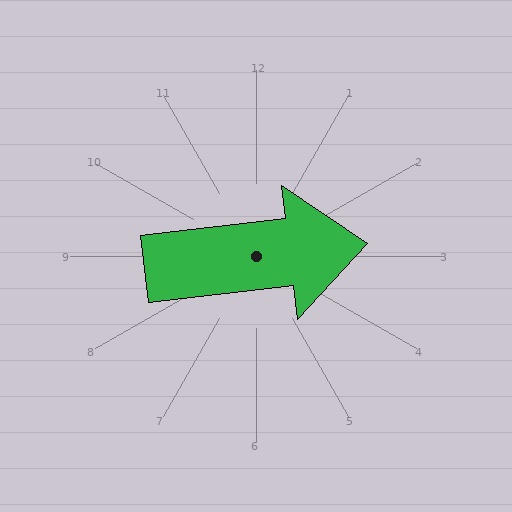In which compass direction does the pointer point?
East.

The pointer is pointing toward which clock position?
Roughly 3 o'clock.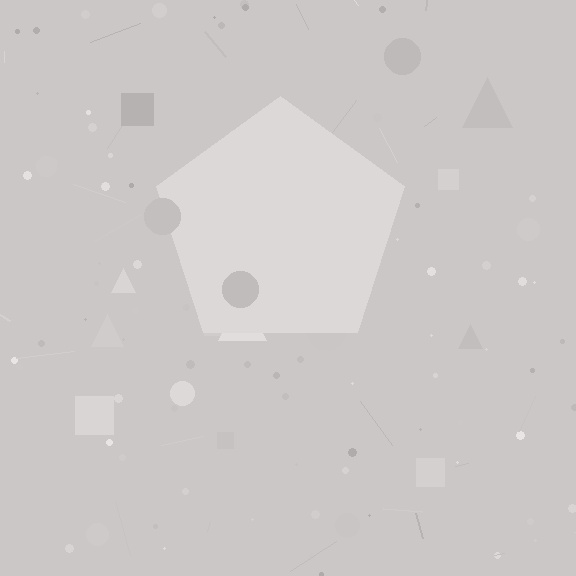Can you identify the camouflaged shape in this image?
The camouflaged shape is a pentagon.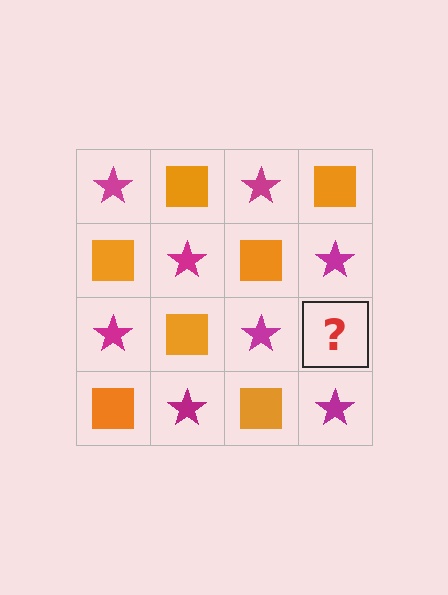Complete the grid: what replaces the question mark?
The question mark should be replaced with an orange square.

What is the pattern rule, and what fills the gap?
The rule is that it alternates magenta star and orange square in a checkerboard pattern. The gap should be filled with an orange square.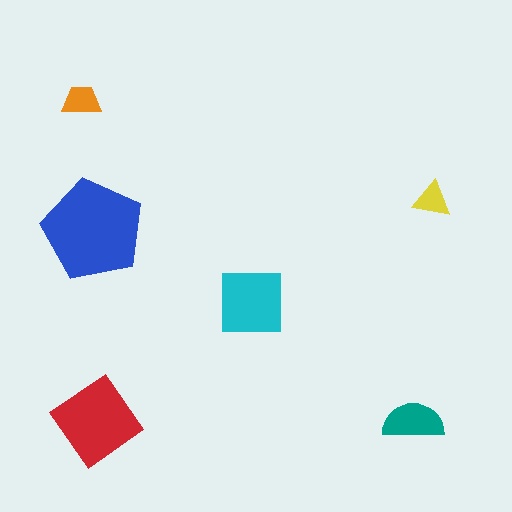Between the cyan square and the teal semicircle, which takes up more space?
The cyan square.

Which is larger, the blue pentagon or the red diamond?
The blue pentagon.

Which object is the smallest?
The yellow triangle.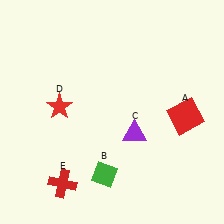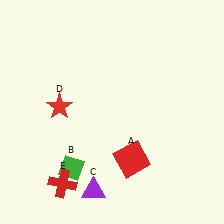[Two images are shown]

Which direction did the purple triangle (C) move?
The purple triangle (C) moved down.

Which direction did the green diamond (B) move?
The green diamond (B) moved left.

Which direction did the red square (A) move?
The red square (A) moved left.